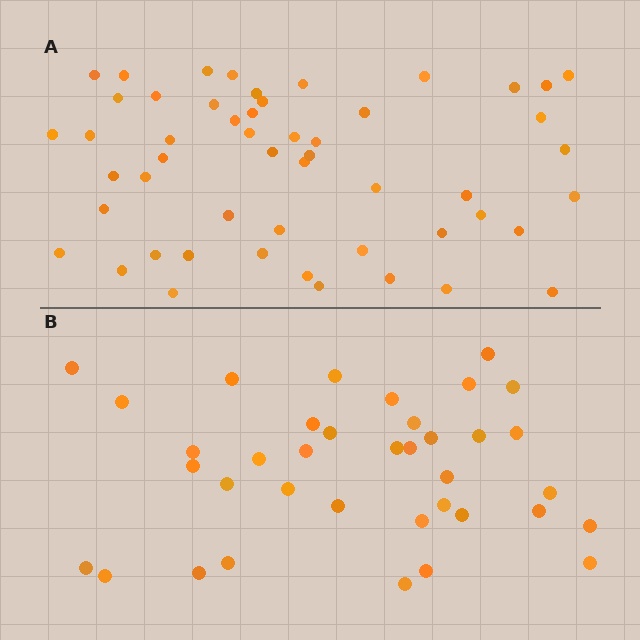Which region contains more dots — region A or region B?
Region A (the top region) has more dots.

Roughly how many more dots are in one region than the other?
Region A has approximately 15 more dots than region B.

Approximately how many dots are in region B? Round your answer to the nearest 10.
About 40 dots. (The exact count is 37, which rounds to 40.)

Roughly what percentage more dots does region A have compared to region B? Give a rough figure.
About 40% more.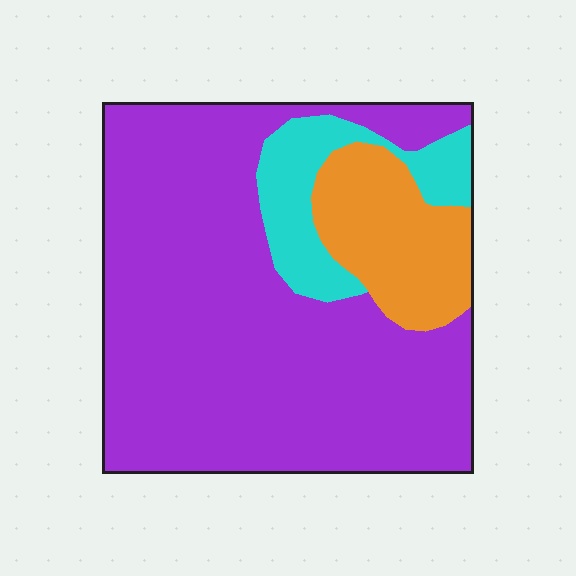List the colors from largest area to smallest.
From largest to smallest: purple, orange, cyan.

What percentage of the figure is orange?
Orange takes up less than a sixth of the figure.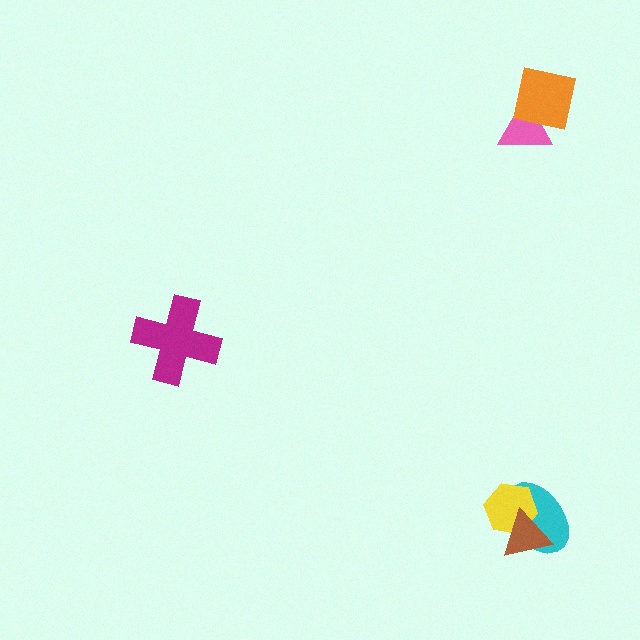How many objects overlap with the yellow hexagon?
2 objects overlap with the yellow hexagon.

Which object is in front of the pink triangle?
The orange square is in front of the pink triangle.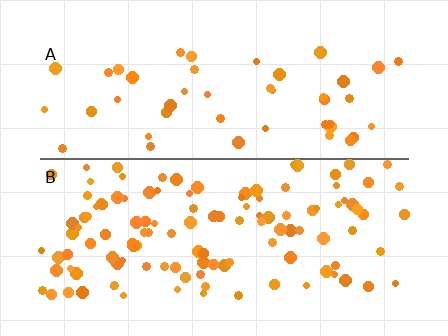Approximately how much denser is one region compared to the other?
Approximately 2.5× — region B over region A.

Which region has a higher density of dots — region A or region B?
B (the bottom).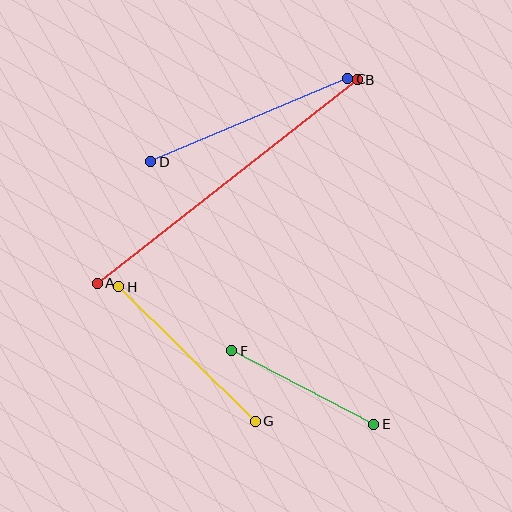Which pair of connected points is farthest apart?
Points A and B are farthest apart.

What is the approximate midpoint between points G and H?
The midpoint is at approximately (187, 354) pixels.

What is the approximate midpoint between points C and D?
The midpoint is at approximately (249, 120) pixels.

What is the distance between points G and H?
The distance is approximately 192 pixels.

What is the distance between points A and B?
The distance is approximately 330 pixels.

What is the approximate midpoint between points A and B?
The midpoint is at approximately (227, 182) pixels.